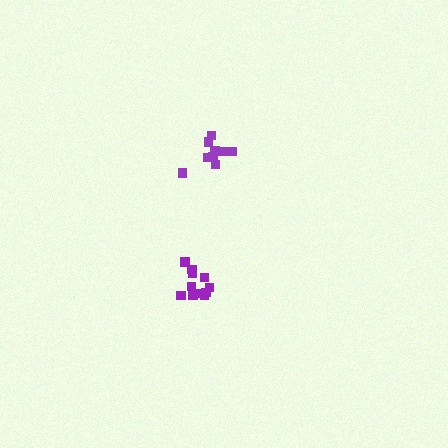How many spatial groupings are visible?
There are 2 spatial groupings.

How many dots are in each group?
Group 1: 11 dots, Group 2: 9 dots (20 total).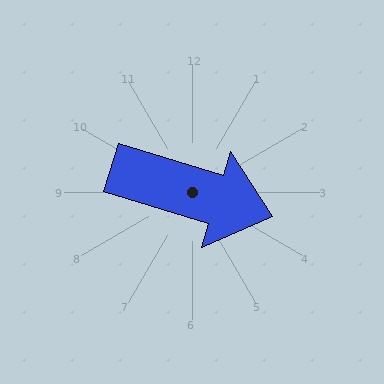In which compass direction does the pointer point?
East.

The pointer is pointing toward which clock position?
Roughly 4 o'clock.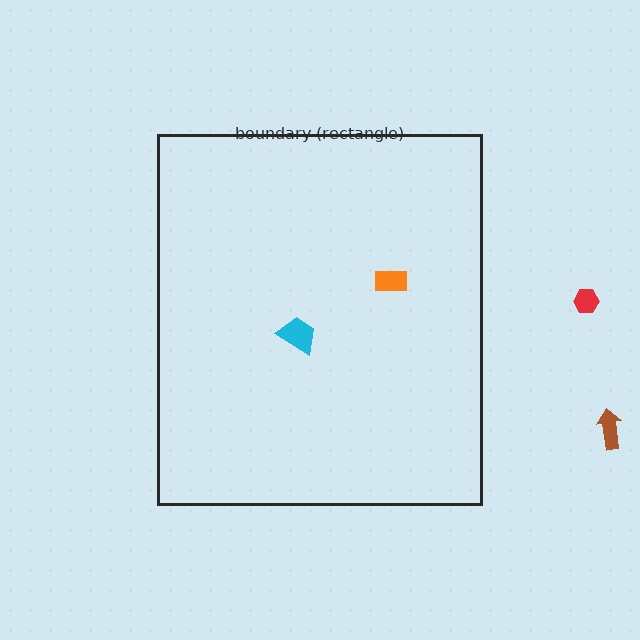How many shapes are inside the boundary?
2 inside, 2 outside.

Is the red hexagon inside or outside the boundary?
Outside.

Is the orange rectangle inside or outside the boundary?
Inside.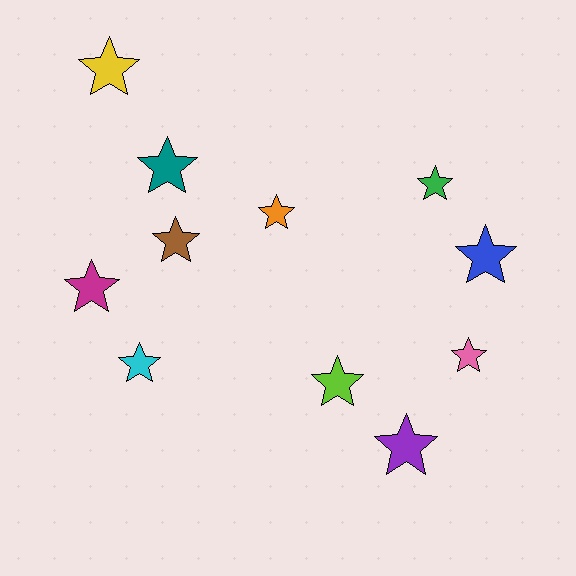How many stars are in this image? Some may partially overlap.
There are 11 stars.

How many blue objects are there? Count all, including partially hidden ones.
There is 1 blue object.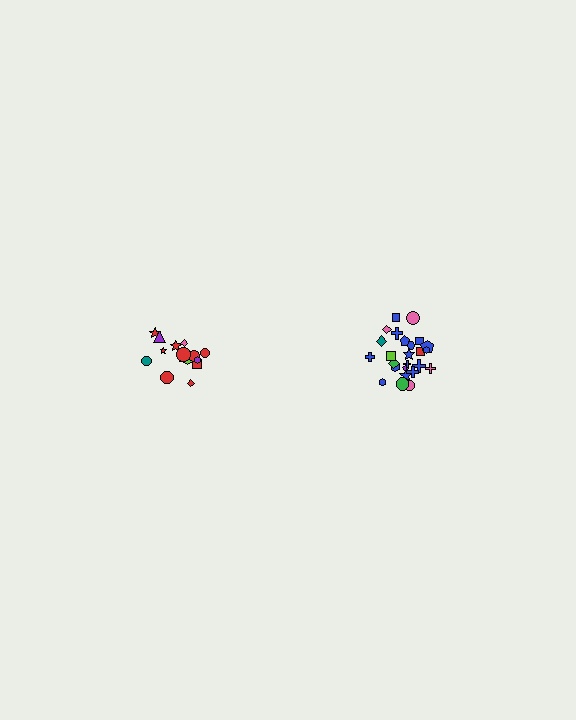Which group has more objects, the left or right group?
The right group.